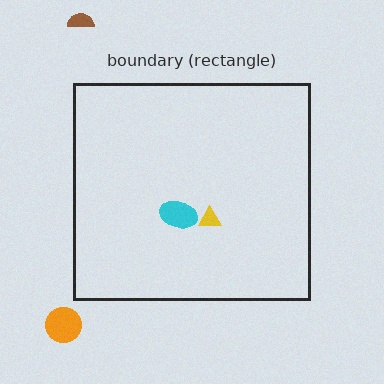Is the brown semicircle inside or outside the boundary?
Outside.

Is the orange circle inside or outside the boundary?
Outside.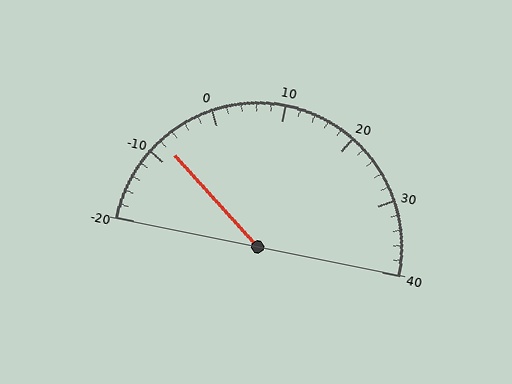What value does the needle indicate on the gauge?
The needle indicates approximately -8.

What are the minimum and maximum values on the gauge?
The gauge ranges from -20 to 40.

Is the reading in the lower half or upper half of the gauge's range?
The reading is in the lower half of the range (-20 to 40).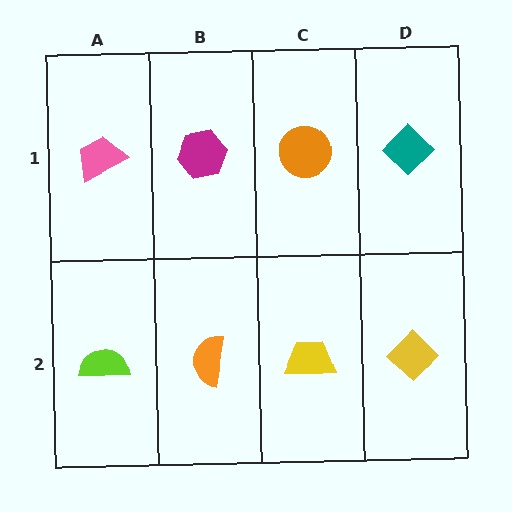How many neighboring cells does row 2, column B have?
3.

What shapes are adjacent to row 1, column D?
A yellow diamond (row 2, column D), an orange circle (row 1, column C).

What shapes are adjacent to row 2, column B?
A magenta hexagon (row 1, column B), a lime semicircle (row 2, column A), a yellow trapezoid (row 2, column C).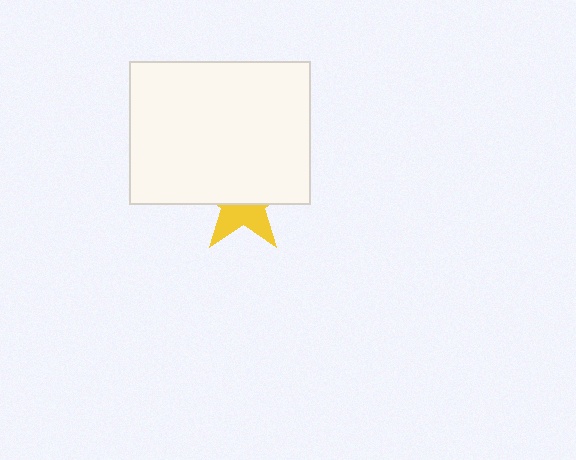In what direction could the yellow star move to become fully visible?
The yellow star could move down. That would shift it out from behind the white rectangle entirely.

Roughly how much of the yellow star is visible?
A small part of it is visible (roughly 40%).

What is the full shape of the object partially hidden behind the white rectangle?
The partially hidden object is a yellow star.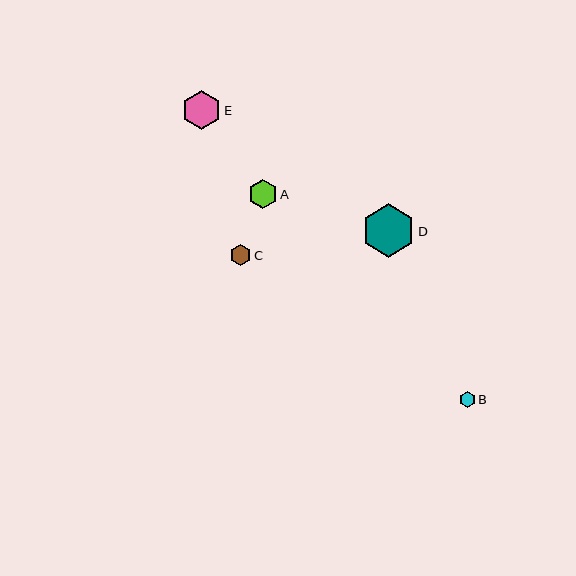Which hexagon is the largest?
Hexagon D is the largest with a size of approximately 53 pixels.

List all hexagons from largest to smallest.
From largest to smallest: D, E, A, C, B.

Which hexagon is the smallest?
Hexagon B is the smallest with a size of approximately 16 pixels.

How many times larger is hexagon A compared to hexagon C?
Hexagon A is approximately 1.4 times the size of hexagon C.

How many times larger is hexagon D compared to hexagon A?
Hexagon D is approximately 1.8 times the size of hexagon A.